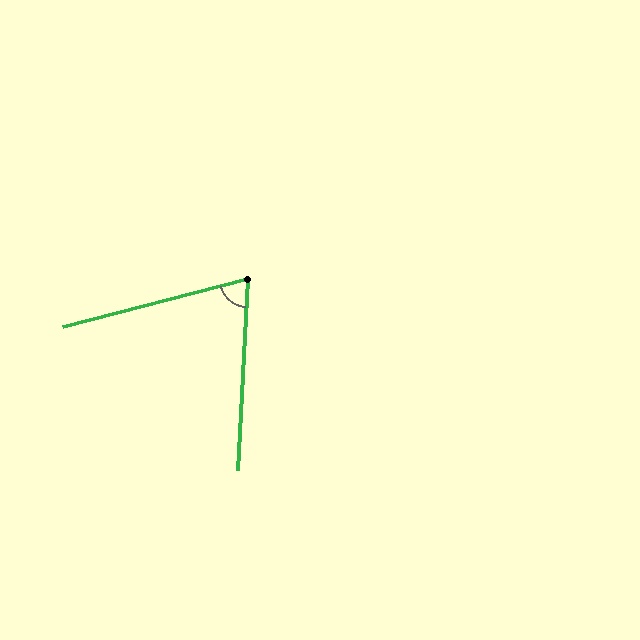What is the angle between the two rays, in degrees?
Approximately 73 degrees.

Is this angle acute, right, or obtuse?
It is acute.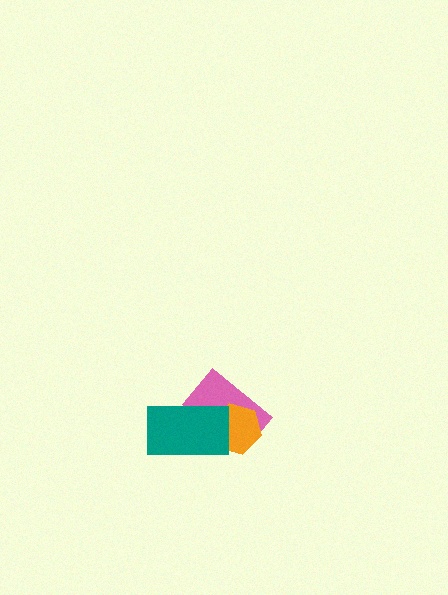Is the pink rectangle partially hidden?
Yes, it is partially covered by another shape.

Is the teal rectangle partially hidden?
No, no other shape covers it.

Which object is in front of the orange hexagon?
The teal rectangle is in front of the orange hexagon.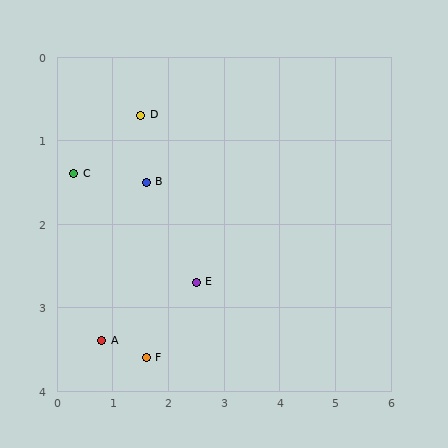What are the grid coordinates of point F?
Point F is at approximately (1.6, 3.6).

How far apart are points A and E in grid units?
Points A and E are about 1.8 grid units apart.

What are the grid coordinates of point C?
Point C is at approximately (0.3, 1.4).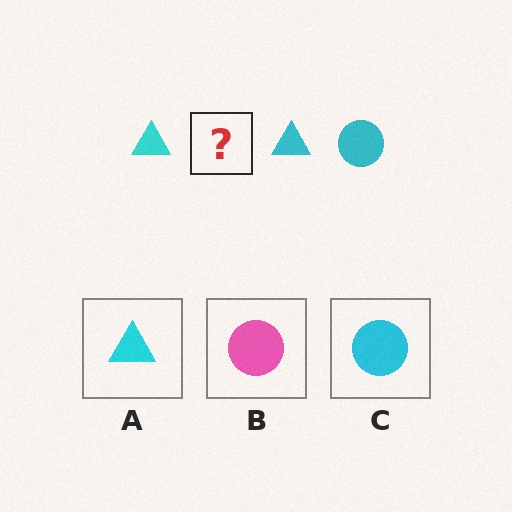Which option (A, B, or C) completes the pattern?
C.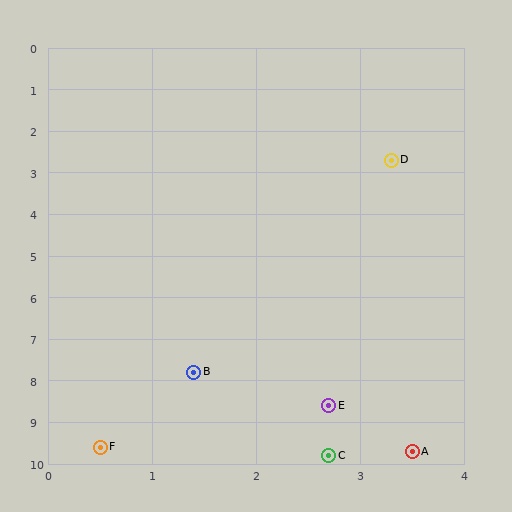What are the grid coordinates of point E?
Point E is at approximately (2.7, 8.6).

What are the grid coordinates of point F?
Point F is at approximately (0.5, 9.6).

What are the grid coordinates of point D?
Point D is at approximately (3.3, 2.7).